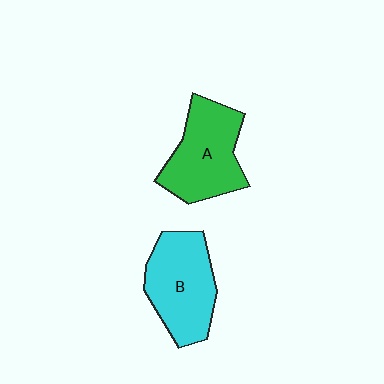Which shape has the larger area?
Shape B (cyan).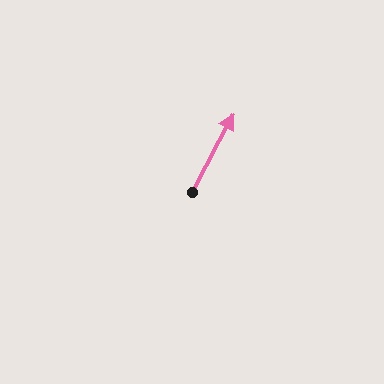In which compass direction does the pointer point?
Northeast.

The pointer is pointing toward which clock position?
Roughly 1 o'clock.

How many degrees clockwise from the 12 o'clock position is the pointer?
Approximately 28 degrees.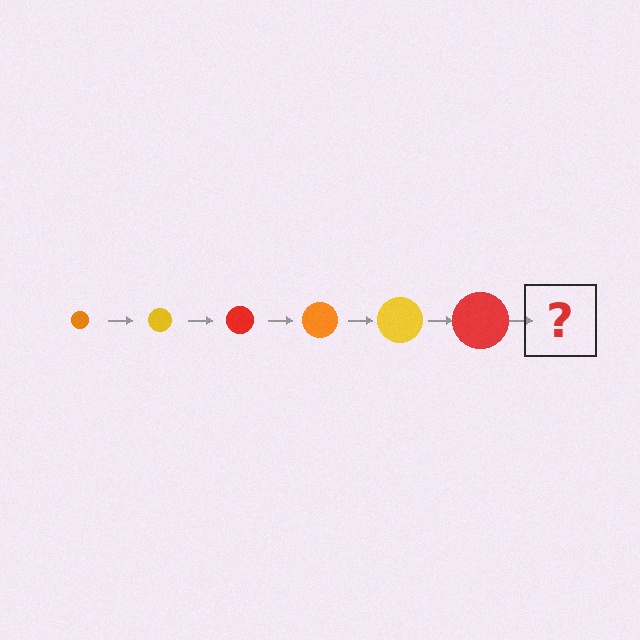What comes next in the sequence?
The next element should be an orange circle, larger than the previous one.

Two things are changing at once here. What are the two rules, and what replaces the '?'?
The two rules are that the circle grows larger each step and the color cycles through orange, yellow, and red. The '?' should be an orange circle, larger than the previous one.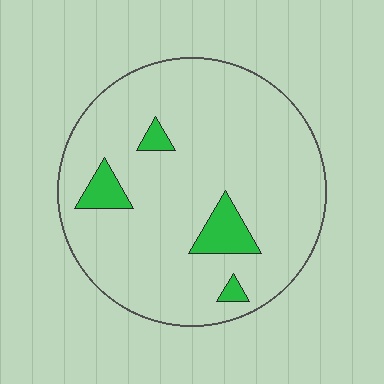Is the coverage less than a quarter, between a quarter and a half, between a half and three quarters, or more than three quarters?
Less than a quarter.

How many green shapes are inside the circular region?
4.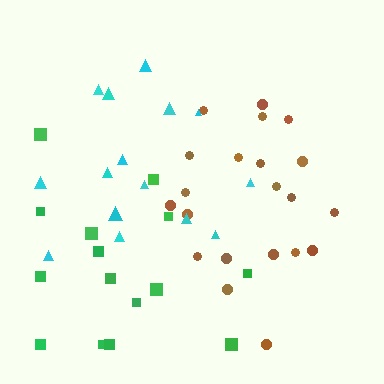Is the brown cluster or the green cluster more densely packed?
Brown.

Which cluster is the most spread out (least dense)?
Green.